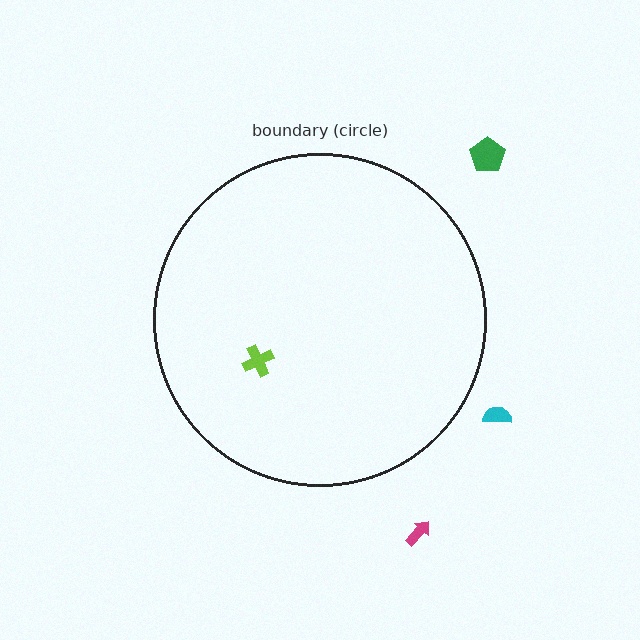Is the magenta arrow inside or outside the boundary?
Outside.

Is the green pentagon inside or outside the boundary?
Outside.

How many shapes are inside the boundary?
1 inside, 3 outside.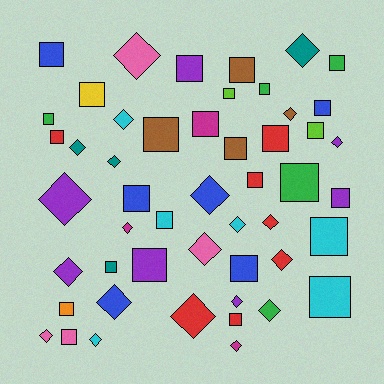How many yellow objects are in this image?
There is 1 yellow object.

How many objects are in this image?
There are 50 objects.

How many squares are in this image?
There are 28 squares.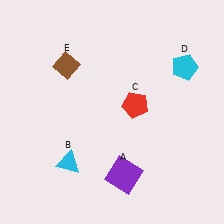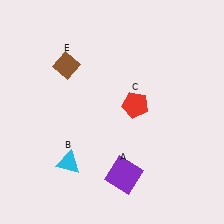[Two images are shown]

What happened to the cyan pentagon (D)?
The cyan pentagon (D) was removed in Image 2. It was in the top-right area of Image 1.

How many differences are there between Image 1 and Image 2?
There is 1 difference between the two images.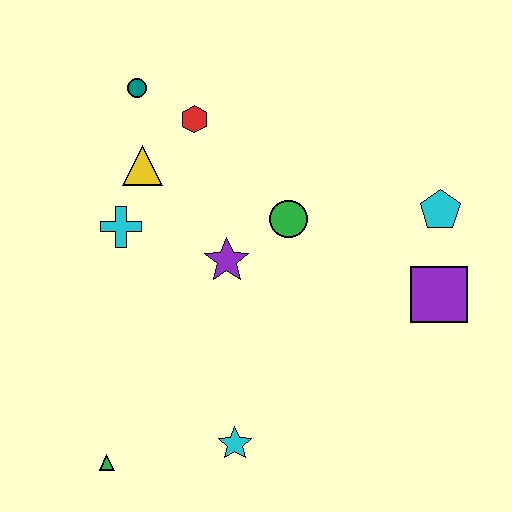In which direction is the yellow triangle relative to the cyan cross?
The yellow triangle is above the cyan cross.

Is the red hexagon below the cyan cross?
No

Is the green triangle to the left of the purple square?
Yes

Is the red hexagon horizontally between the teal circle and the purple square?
Yes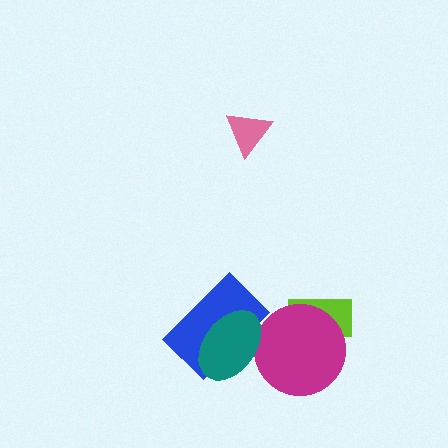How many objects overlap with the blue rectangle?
1 object overlaps with the blue rectangle.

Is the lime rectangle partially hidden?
Yes, it is partially covered by another shape.